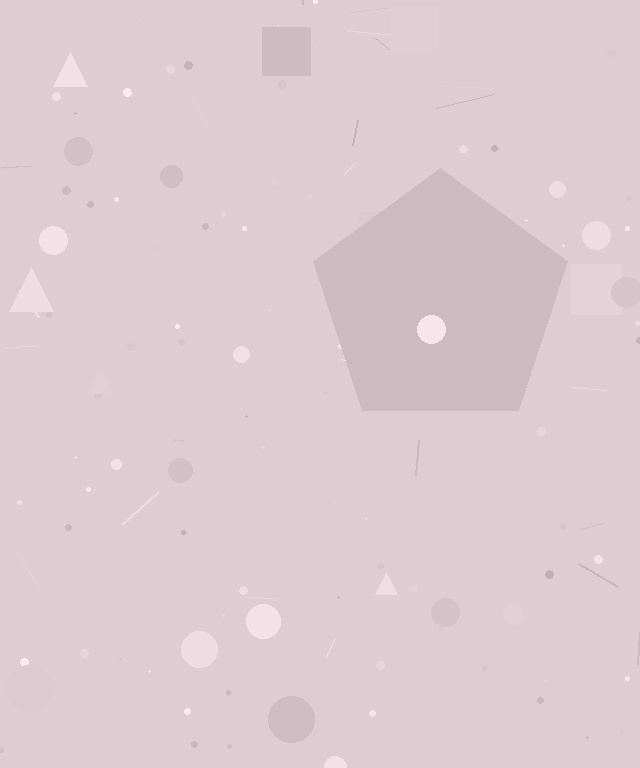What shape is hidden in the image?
A pentagon is hidden in the image.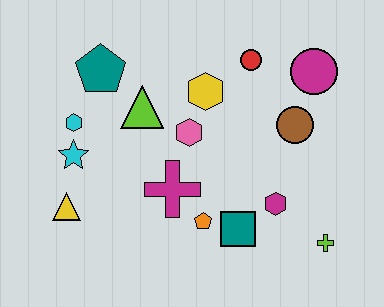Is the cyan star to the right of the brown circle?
No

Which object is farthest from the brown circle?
The yellow triangle is farthest from the brown circle.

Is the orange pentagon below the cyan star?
Yes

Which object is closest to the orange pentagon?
The teal square is closest to the orange pentagon.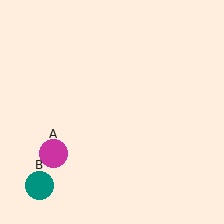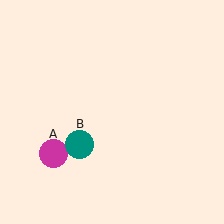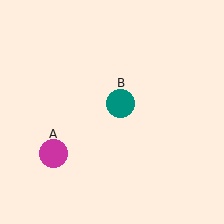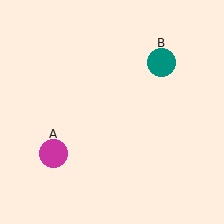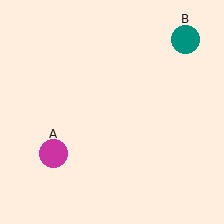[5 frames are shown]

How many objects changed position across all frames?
1 object changed position: teal circle (object B).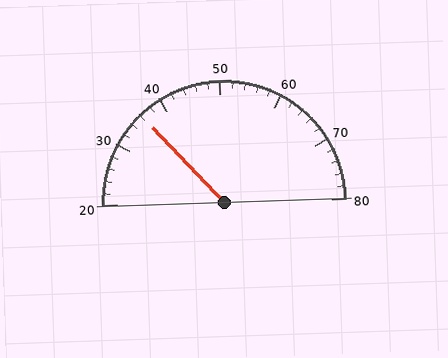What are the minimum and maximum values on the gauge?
The gauge ranges from 20 to 80.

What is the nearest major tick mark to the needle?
The nearest major tick mark is 40.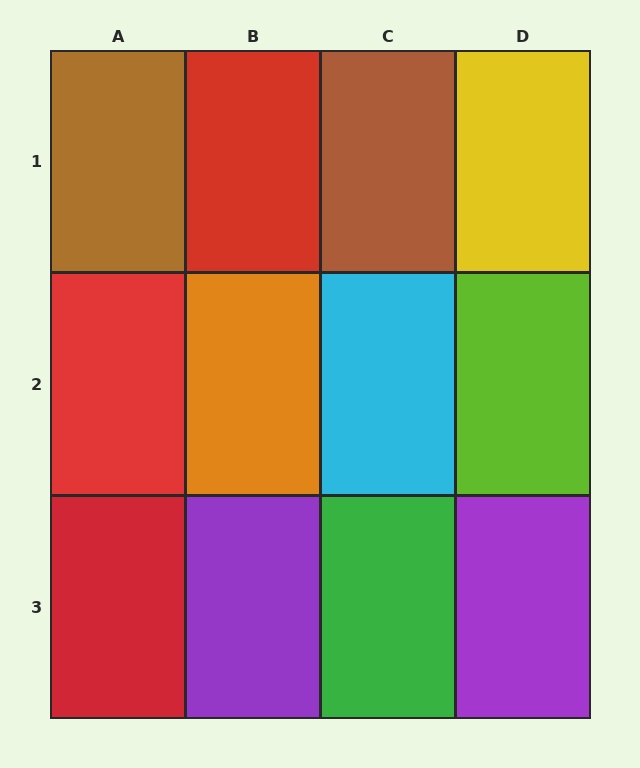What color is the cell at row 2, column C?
Cyan.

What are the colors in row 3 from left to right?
Red, purple, green, purple.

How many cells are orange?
1 cell is orange.